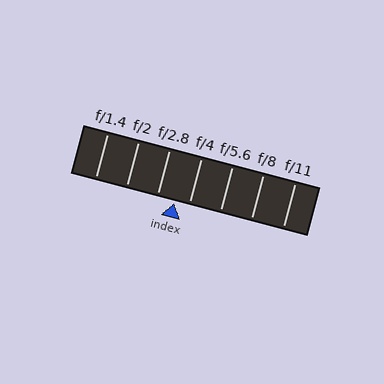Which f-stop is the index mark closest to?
The index mark is closest to f/4.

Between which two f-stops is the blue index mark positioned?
The index mark is between f/2.8 and f/4.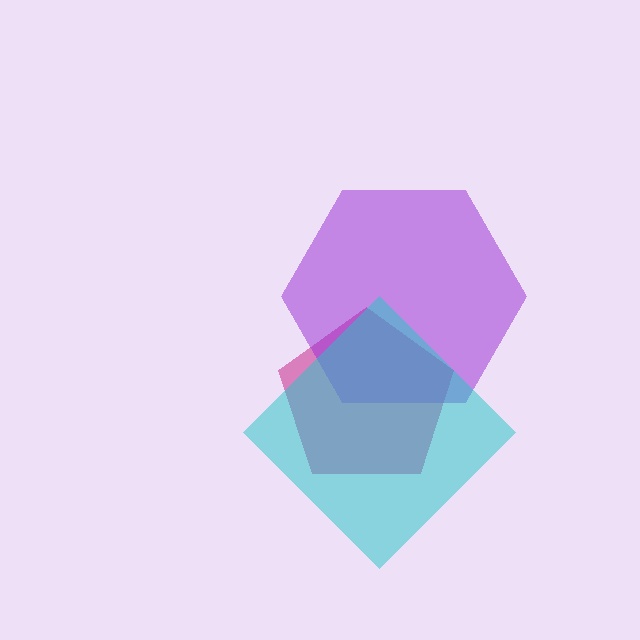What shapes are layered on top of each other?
The layered shapes are: a magenta pentagon, a purple hexagon, a cyan diamond.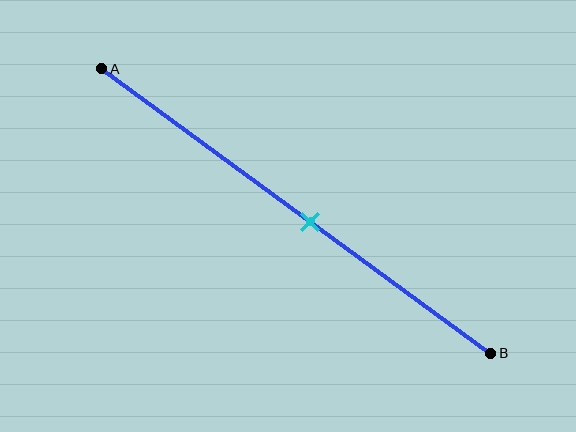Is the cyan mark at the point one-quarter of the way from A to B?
No, the mark is at about 55% from A, not at the 25% one-quarter point.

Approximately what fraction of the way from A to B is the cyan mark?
The cyan mark is approximately 55% of the way from A to B.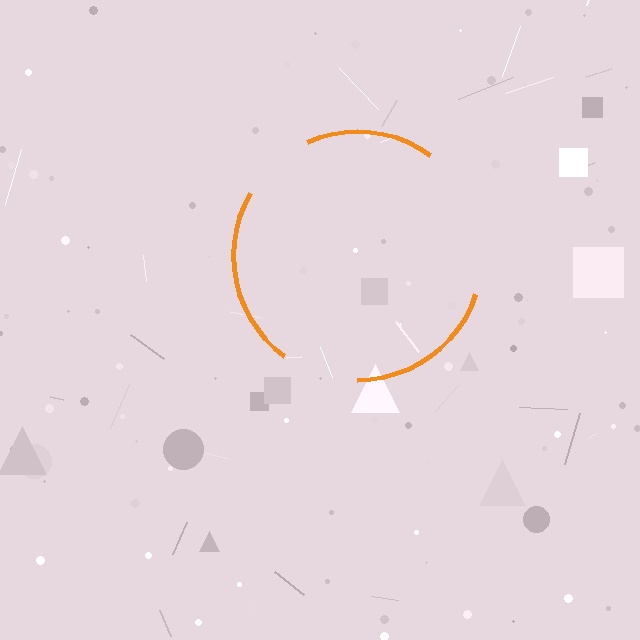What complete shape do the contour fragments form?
The contour fragments form a circle.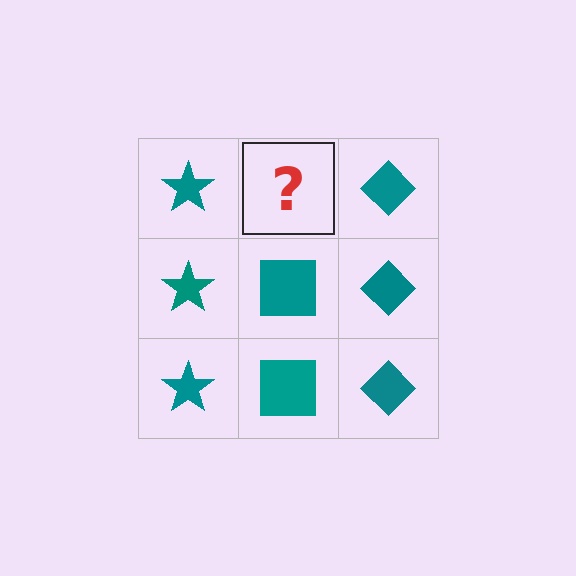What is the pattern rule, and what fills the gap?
The rule is that each column has a consistent shape. The gap should be filled with a teal square.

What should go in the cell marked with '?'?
The missing cell should contain a teal square.